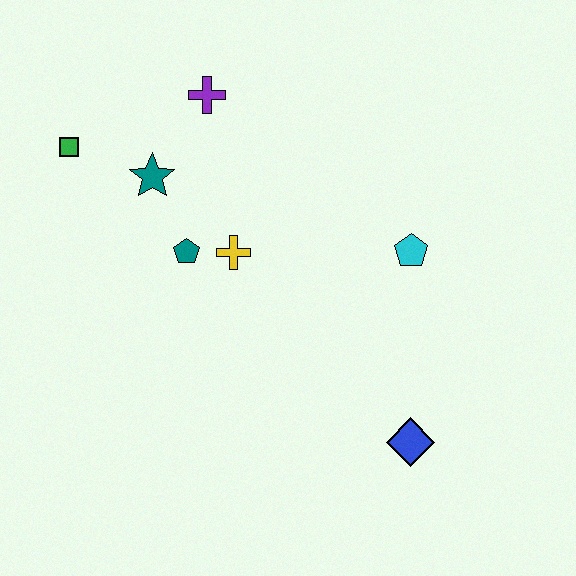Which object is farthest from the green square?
The blue diamond is farthest from the green square.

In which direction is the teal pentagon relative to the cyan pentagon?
The teal pentagon is to the left of the cyan pentagon.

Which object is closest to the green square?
The teal star is closest to the green square.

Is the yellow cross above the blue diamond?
Yes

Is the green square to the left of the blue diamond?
Yes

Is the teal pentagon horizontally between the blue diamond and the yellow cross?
No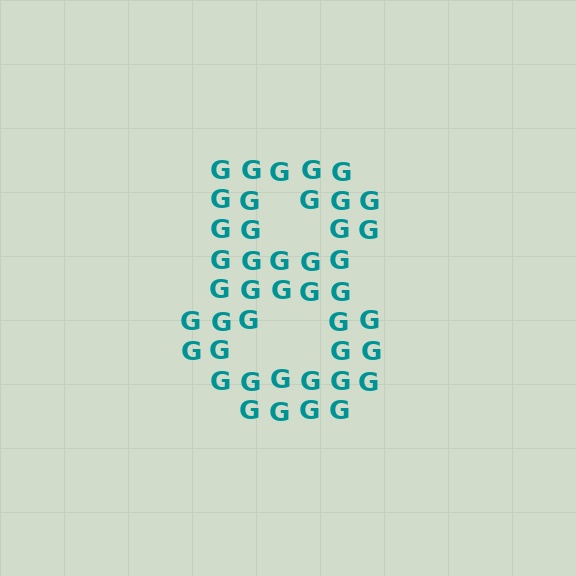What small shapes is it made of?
It is made of small letter G's.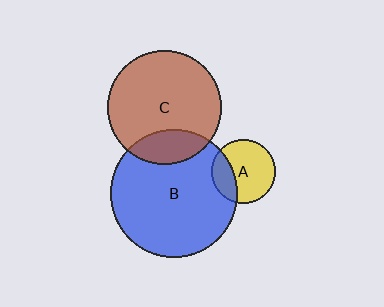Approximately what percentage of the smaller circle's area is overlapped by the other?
Approximately 20%.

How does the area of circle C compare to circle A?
Approximately 3.2 times.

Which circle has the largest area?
Circle B (blue).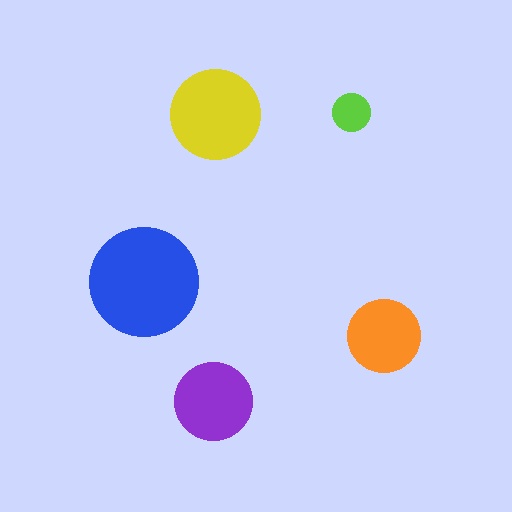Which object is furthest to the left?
The blue circle is leftmost.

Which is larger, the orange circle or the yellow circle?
The yellow one.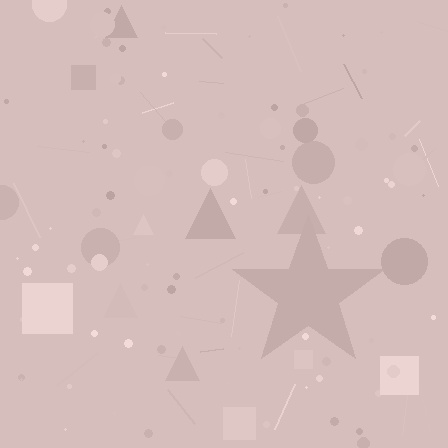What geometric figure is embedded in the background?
A star is embedded in the background.